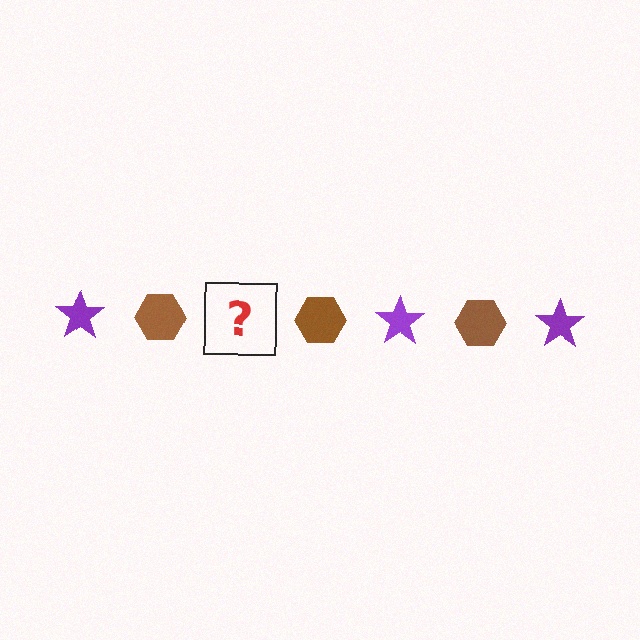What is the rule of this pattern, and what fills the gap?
The rule is that the pattern alternates between purple star and brown hexagon. The gap should be filled with a purple star.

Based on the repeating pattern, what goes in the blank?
The blank should be a purple star.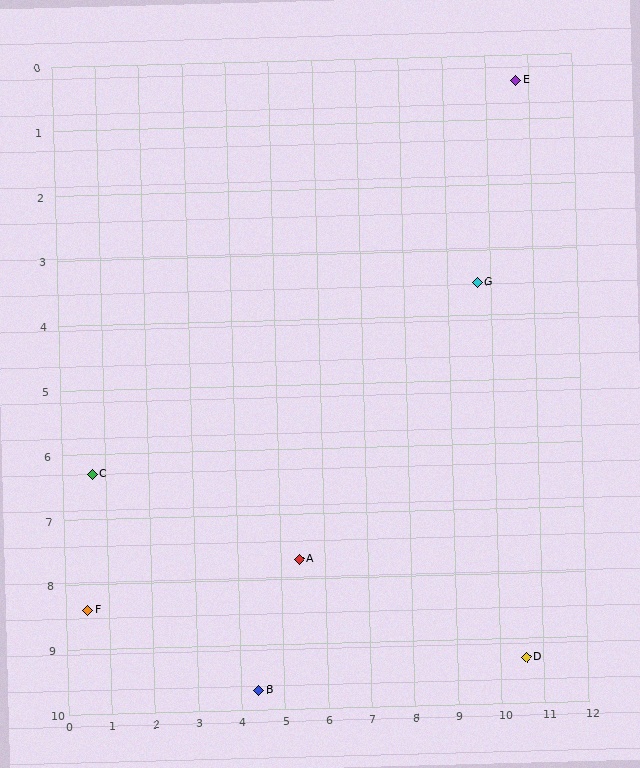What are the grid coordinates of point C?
Point C is at approximately (0.7, 6.3).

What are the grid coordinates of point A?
Point A is at approximately (5.4, 7.7).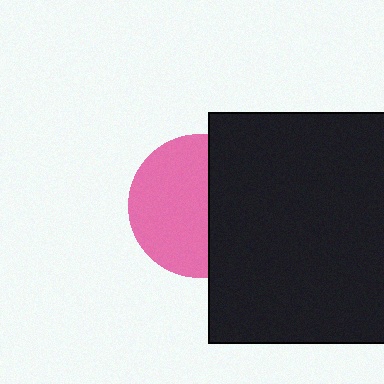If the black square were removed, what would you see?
You would see the complete pink circle.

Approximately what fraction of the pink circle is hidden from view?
Roughly 43% of the pink circle is hidden behind the black square.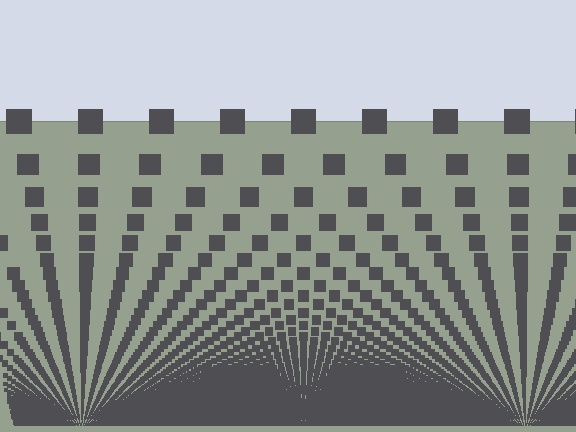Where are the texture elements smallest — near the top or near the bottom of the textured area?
Near the bottom.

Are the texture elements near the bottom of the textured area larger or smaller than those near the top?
Smaller. The gradient is inverted — elements near the bottom are smaller and denser.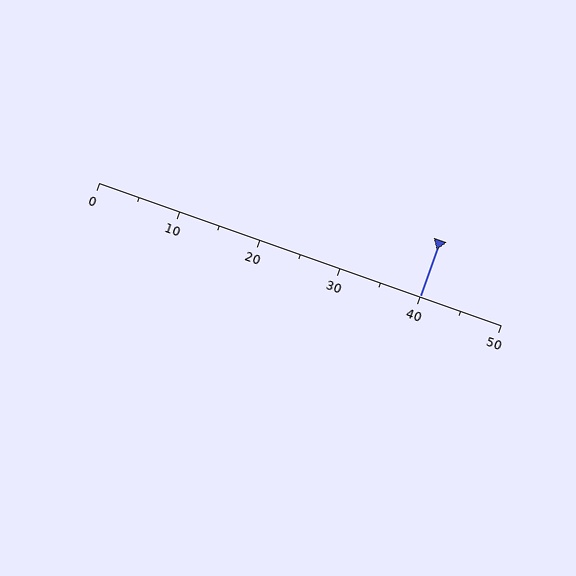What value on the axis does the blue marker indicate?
The marker indicates approximately 40.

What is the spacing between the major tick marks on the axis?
The major ticks are spaced 10 apart.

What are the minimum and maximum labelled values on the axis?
The axis runs from 0 to 50.